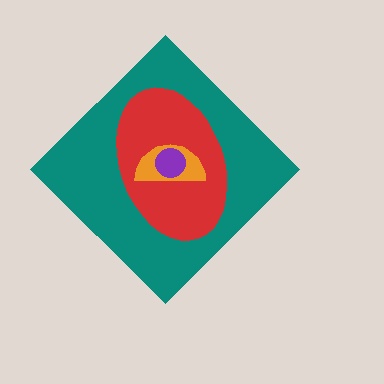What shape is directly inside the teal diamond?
The red ellipse.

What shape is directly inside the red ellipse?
The orange semicircle.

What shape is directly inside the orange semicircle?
The purple circle.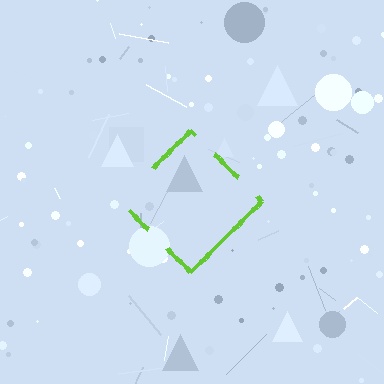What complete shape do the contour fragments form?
The contour fragments form a diamond.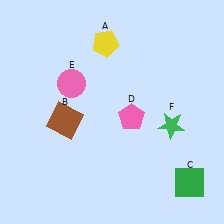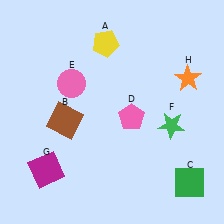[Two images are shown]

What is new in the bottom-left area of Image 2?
A magenta square (G) was added in the bottom-left area of Image 2.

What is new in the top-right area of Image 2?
An orange star (H) was added in the top-right area of Image 2.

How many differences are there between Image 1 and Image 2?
There are 2 differences between the two images.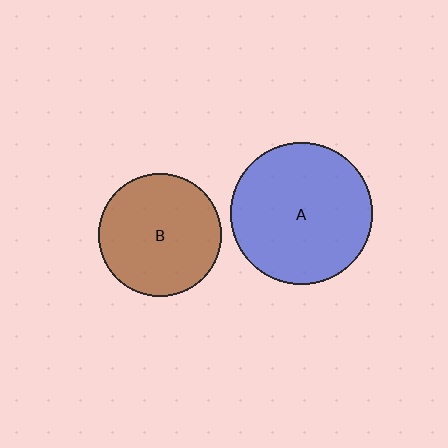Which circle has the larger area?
Circle A (blue).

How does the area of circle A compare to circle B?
Approximately 1.3 times.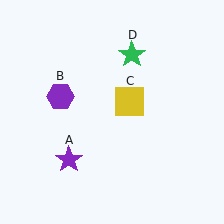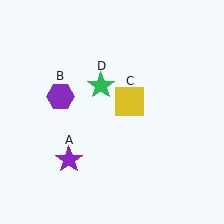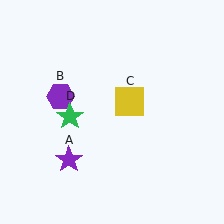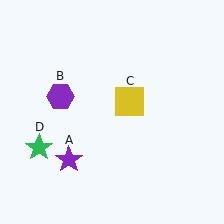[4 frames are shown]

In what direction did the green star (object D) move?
The green star (object D) moved down and to the left.